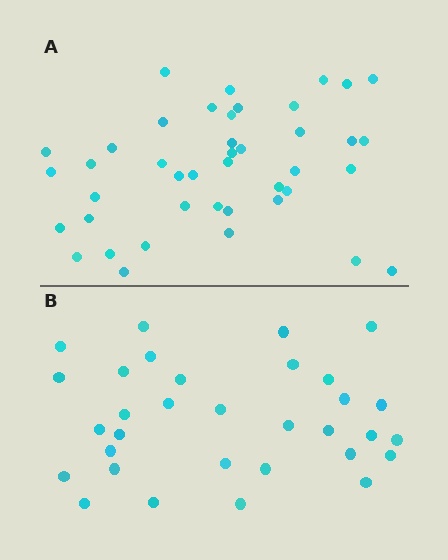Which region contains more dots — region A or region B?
Region A (the top region) has more dots.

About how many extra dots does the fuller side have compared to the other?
Region A has roughly 10 or so more dots than region B.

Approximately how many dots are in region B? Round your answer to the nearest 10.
About 30 dots. (The exact count is 32, which rounds to 30.)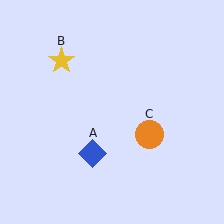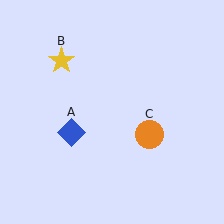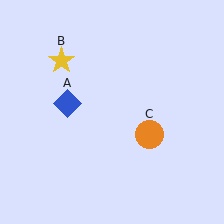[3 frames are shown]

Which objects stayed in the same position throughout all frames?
Yellow star (object B) and orange circle (object C) remained stationary.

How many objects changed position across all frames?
1 object changed position: blue diamond (object A).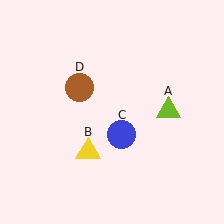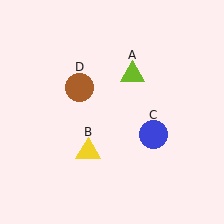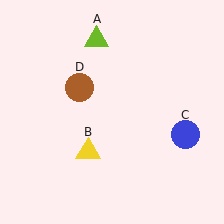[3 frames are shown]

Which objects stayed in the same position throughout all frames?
Yellow triangle (object B) and brown circle (object D) remained stationary.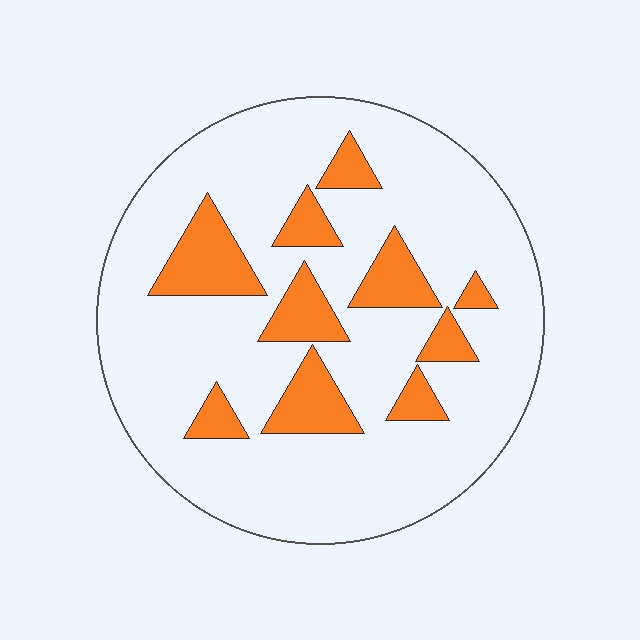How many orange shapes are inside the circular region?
10.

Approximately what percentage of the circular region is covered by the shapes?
Approximately 20%.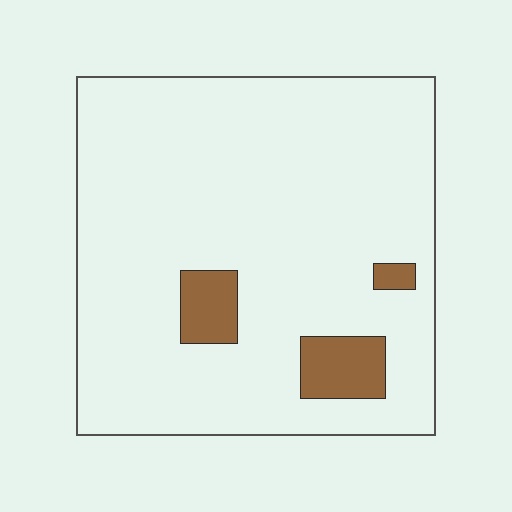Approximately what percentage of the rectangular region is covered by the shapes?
Approximately 10%.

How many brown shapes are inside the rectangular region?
3.